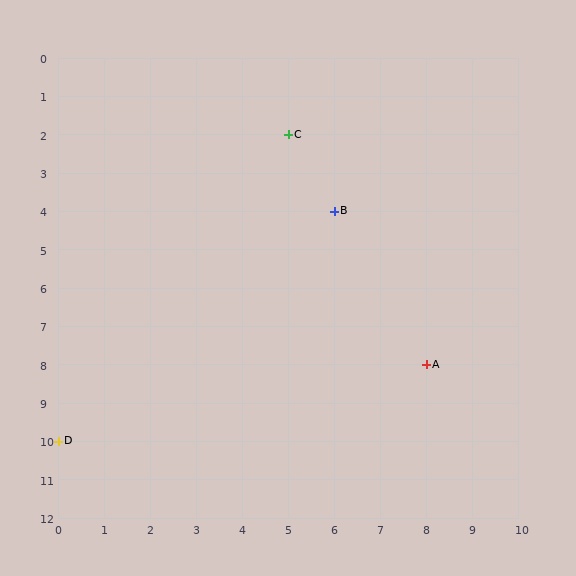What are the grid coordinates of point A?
Point A is at grid coordinates (8, 8).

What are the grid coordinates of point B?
Point B is at grid coordinates (6, 4).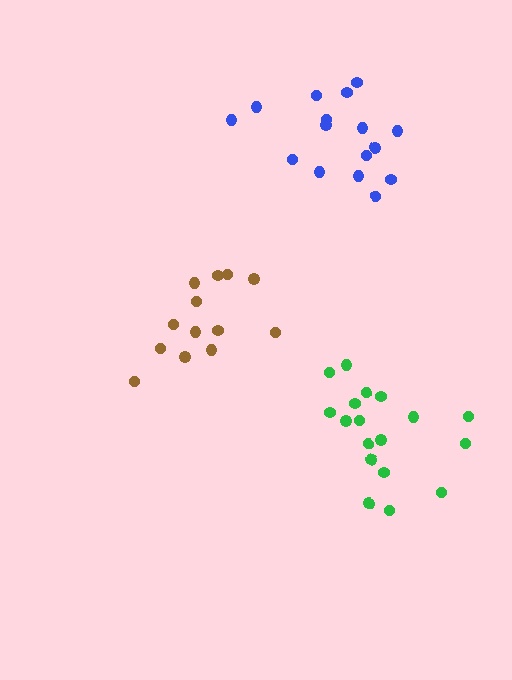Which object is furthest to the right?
The green cluster is rightmost.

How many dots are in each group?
Group 1: 18 dots, Group 2: 13 dots, Group 3: 16 dots (47 total).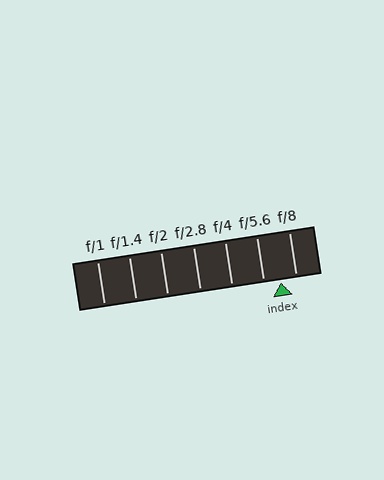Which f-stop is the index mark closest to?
The index mark is closest to f/8.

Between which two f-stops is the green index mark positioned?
The index mark is between f/5.6 and f/8.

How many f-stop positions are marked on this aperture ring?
There are 7 f-stop positions marked.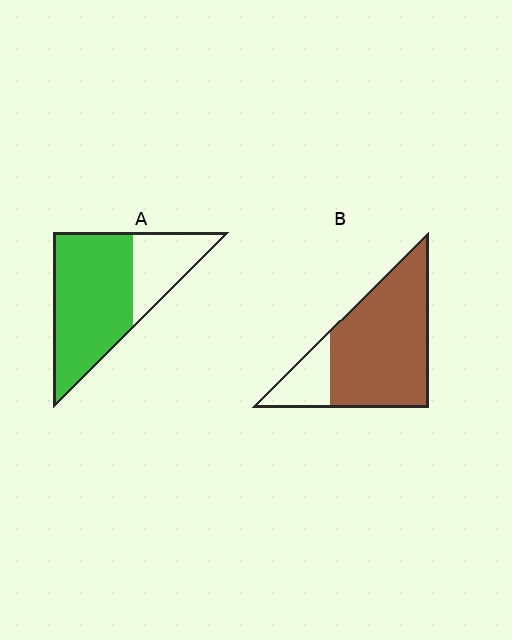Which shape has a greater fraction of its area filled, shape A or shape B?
Shape B.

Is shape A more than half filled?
Yes.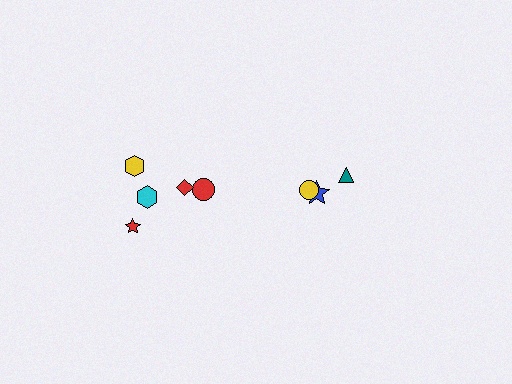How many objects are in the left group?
There are 5 objects.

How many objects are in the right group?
There are 3 objects.